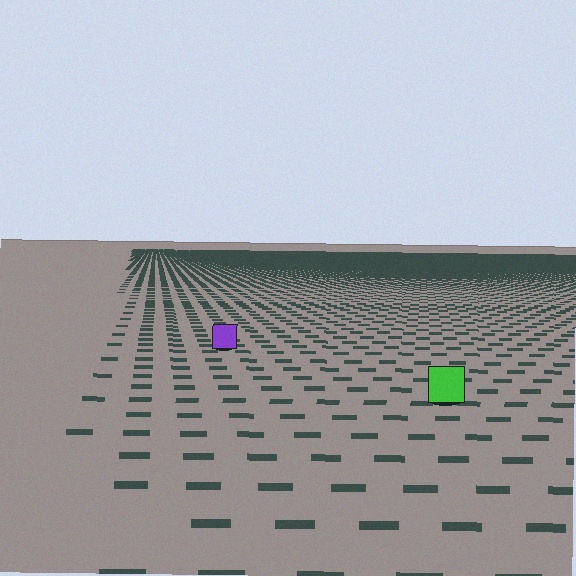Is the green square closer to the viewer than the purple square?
Yes. The green square is closer — you can tell from the texture gradient: the ground texture is coarser near it.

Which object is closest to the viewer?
The green square is closest. The texture marks near it are larger and more spread out.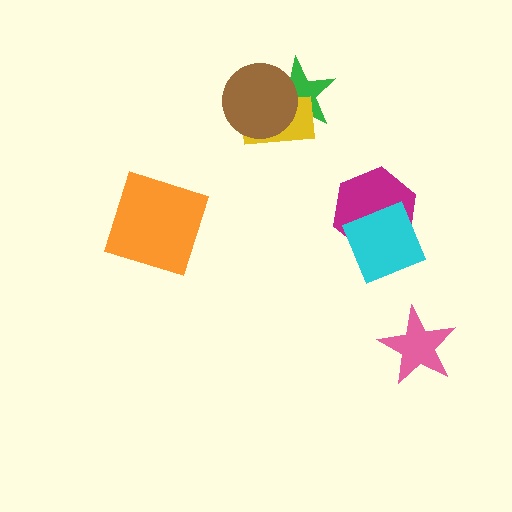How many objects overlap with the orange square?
0 objects overlap with the orange square.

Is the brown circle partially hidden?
No, no other shape covers it.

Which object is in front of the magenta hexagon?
The cyan diamond is in front of the magenta hexagon.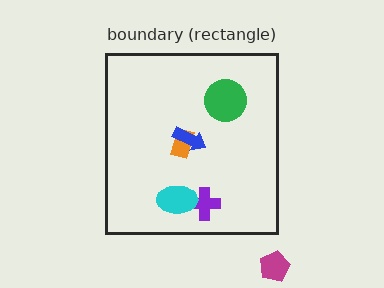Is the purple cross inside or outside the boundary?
Inside.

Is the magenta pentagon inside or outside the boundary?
Outside.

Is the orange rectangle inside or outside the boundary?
Inside.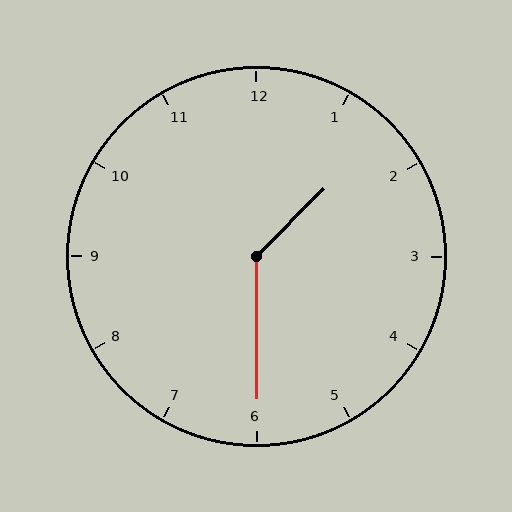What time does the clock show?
1:30.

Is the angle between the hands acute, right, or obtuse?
It is obtuse.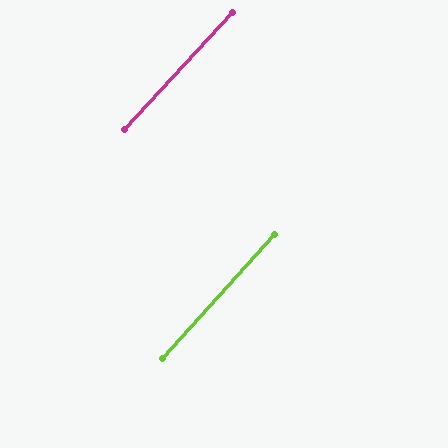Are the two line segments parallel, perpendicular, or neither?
Parallel — their directions differ by only 0.4°.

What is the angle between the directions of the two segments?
Approximately 0 degrees.